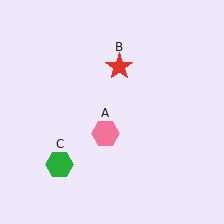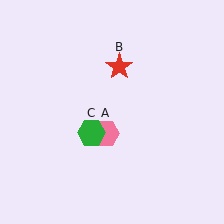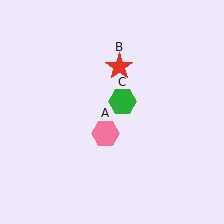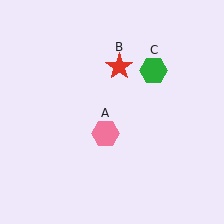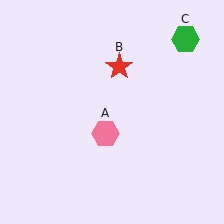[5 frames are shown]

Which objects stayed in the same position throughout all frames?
Pink hexagon (object A) and red star (object B) remained stationary.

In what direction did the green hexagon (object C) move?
The green hexagon (object C) moved up and to the right.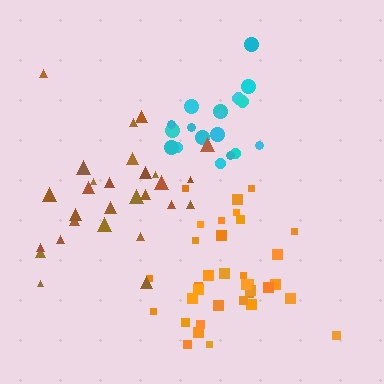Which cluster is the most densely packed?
Cyan.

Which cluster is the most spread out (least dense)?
Brown.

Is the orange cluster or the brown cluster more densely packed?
Orange.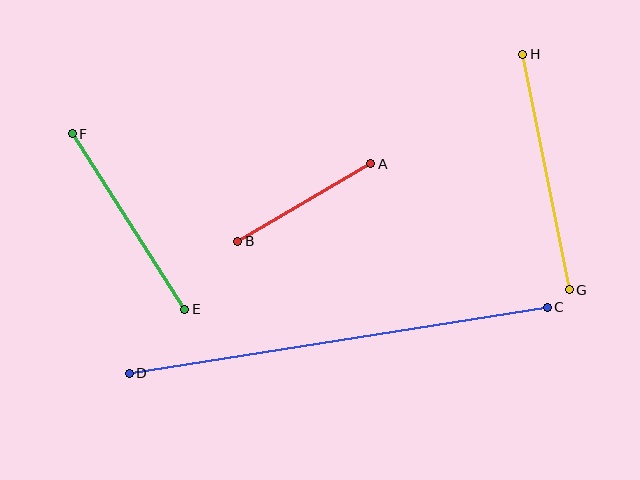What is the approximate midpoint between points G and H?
The midpoint is at approximately (546, 172) pixels.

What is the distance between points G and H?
The distance is approximately 240 pixels.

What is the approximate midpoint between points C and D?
The midpoint is at approximately (338, 340) pixels.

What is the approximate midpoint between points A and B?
The midpoint is at approximately (304, 202) pixels.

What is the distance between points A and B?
The distance is approximately 154 pixels.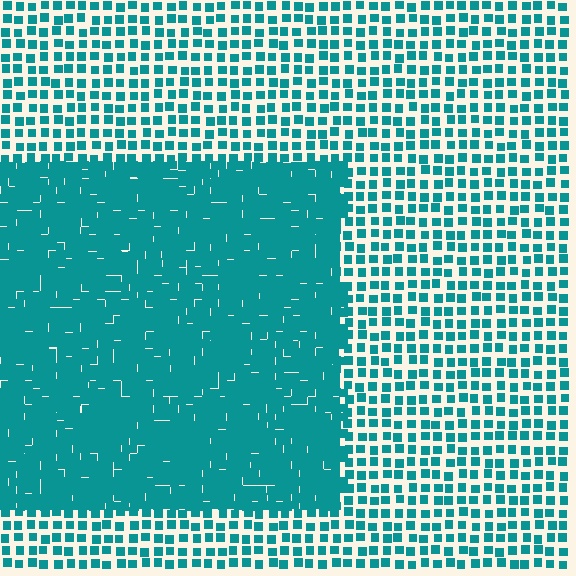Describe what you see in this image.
The image contains small teal elements arranged at two different densities. A rectangle-shaped region is visible where the elements are more densely packed than the surrounding area.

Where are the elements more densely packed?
The elements are more densely packed inside the rectangle boundary.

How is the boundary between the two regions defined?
The boundary is defined by a change in element density (approximately 2.4x ratio). All elements are the same color, size, and shape.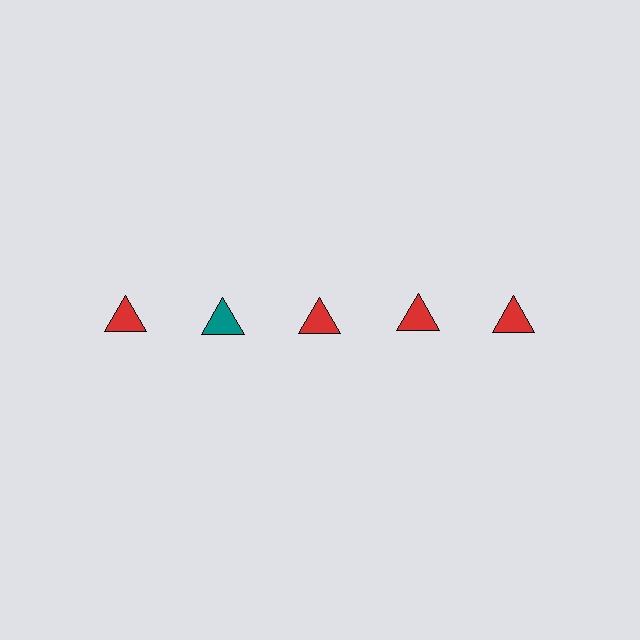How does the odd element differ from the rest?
It has a different color: teal instead of red.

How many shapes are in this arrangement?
There are 5 shapes arranged in a grid pattern.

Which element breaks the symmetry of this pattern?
The teal triangle in the top row, second from left column breaks the symmetry. All other shapes are red triangles.